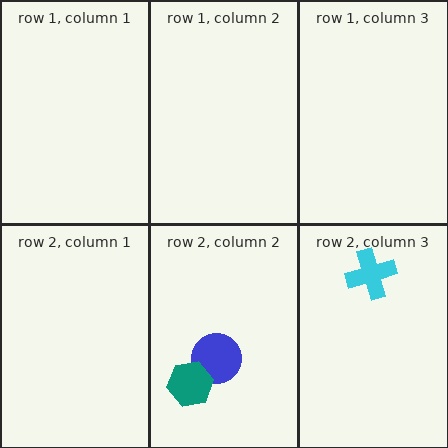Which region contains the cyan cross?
The row 2, column 3 region.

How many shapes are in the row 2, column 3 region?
1.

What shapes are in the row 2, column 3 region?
The cyan cross.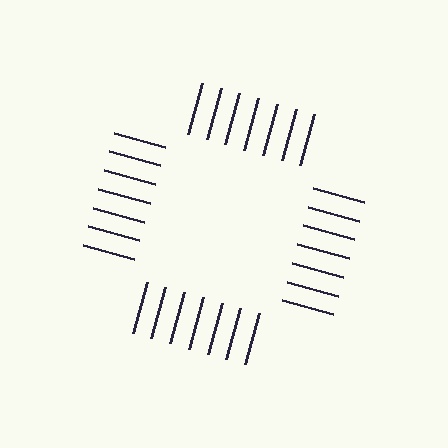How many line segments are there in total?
28 — 7 along each of the 4 edges.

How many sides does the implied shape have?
4 sides — the line-ends trace a square.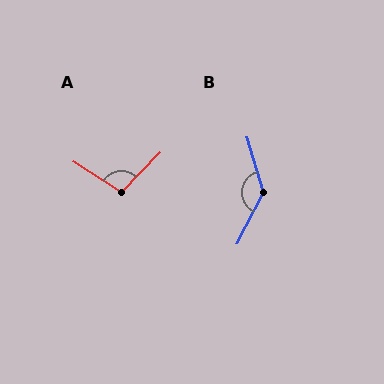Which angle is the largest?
B, at approximately 136 degrees.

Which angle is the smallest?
A, at approximately 102 degrees.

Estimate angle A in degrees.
Approximately 102 degrees.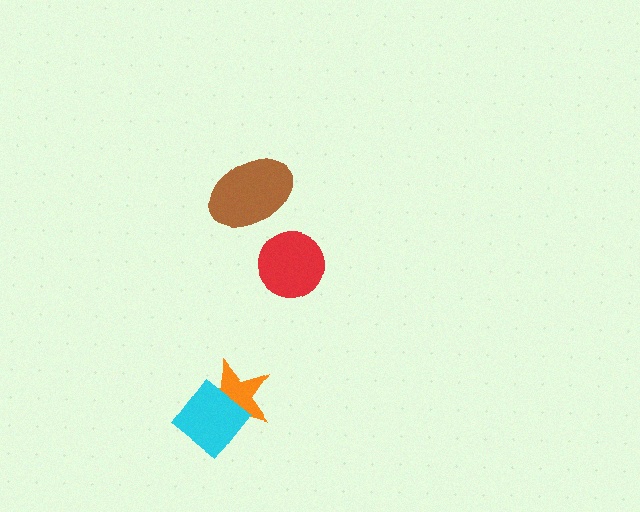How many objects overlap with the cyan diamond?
1 object overlaps with the cyan diamond.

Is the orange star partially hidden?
Yes, it is partially covered by another shape.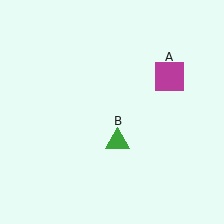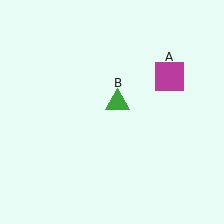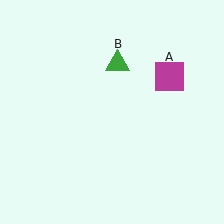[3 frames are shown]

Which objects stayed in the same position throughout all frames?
Magenta square (object A) remained stationary.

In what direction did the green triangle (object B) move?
The green triangle (object B) moved up.